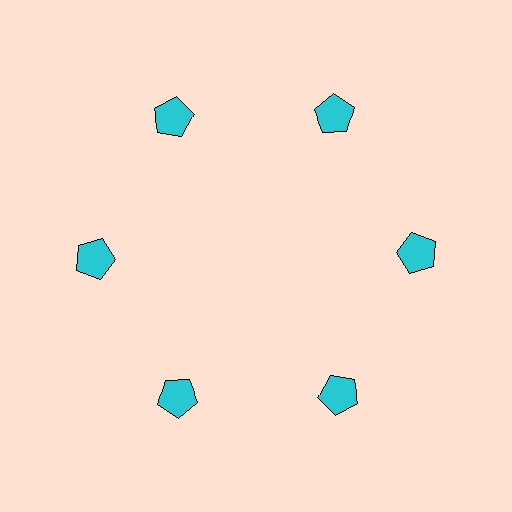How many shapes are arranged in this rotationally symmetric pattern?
There are 6 shapes, arranged in 6 groups of 1.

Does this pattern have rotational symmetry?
Yes, this pattern has 6-fold rotational symmetry. It looks the same after rotating 60 degrees around the center.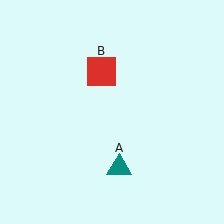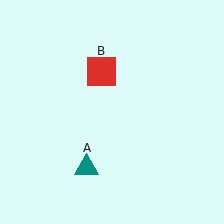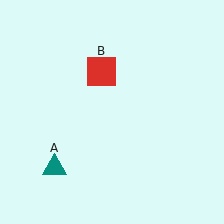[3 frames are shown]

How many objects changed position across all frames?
1 object changed position: teal triangle (object A).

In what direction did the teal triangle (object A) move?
The teal triangle (object A) moved left.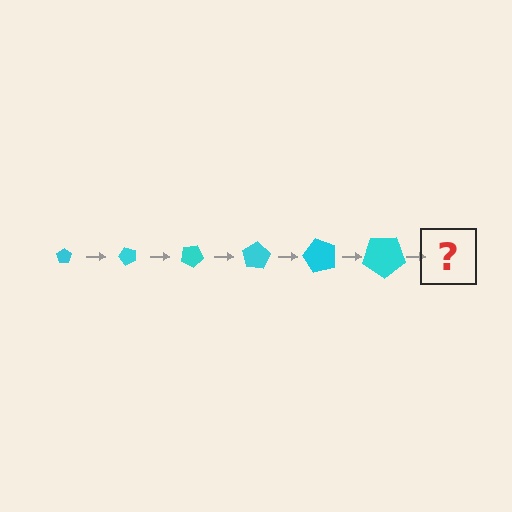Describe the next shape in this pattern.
It should be a pentagon, larger than the previous one and rotated 300 degrees from the start.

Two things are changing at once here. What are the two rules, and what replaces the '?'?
The two rules are that the pentagon grows larger each step and it rotates 50 degrees each step. The '?' should be a pentagon, larger than the previous one and rotated 300 degrees from the start.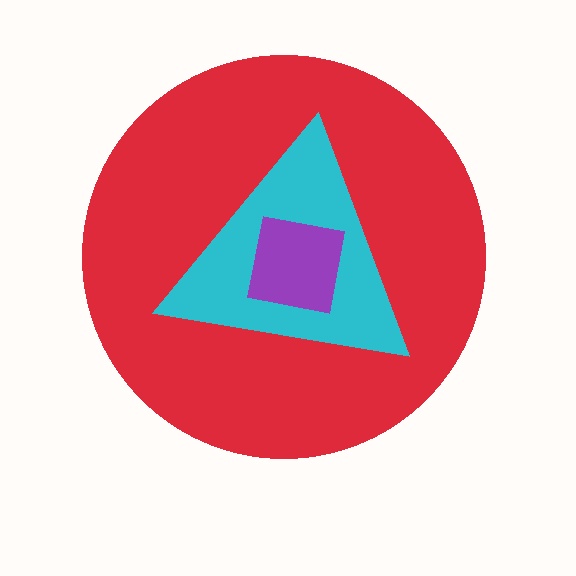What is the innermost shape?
The purple square.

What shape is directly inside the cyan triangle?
The purple square.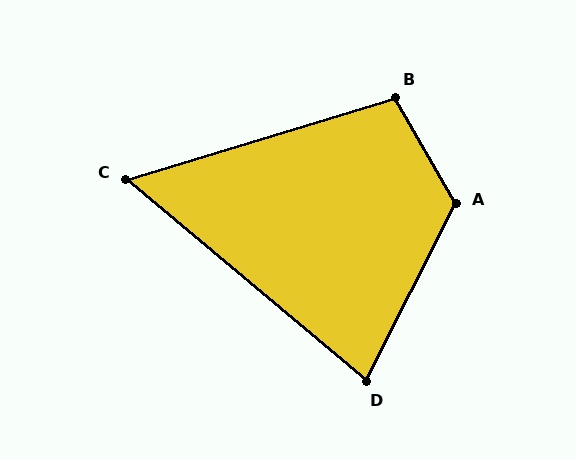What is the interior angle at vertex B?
Approximately 103 degrees (obtuse).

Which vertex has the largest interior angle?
A, at approximately 123 degrees.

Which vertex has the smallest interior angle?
C, at approximately 57 degrees.